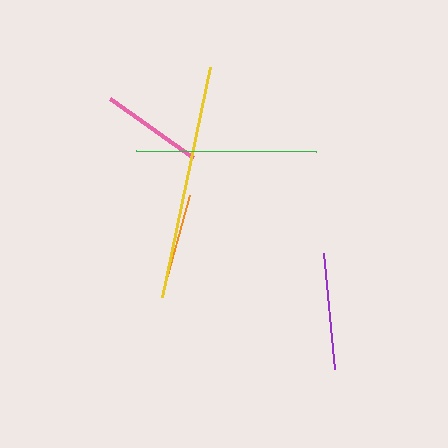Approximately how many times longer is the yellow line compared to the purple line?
The yellow line is approximately 2.0 times the length of the purple line.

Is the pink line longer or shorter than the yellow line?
The yellow line is longer than the pink line.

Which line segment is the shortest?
The pink line is the shortest at approximately 102 pixels.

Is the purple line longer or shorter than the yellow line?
The yellow line is longer than the purple line.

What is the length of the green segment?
The green segment is approximately 180 pixels long.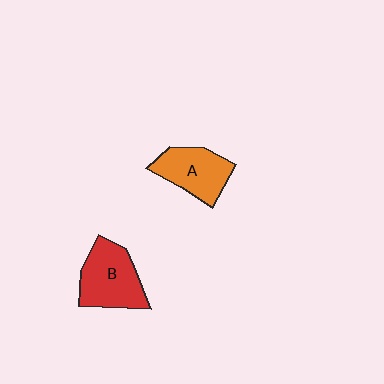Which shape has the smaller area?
Shape A (orange).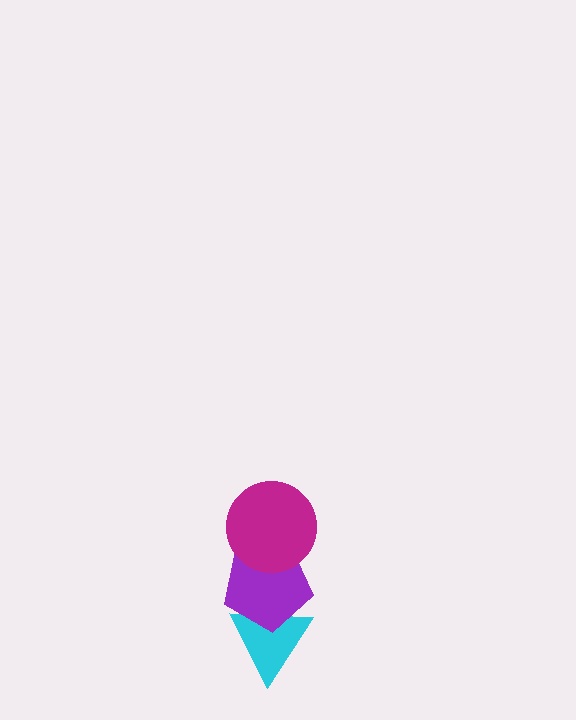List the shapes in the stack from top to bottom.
From top to bottom: the magenta circle, the purple pentagon, the cyan triangle.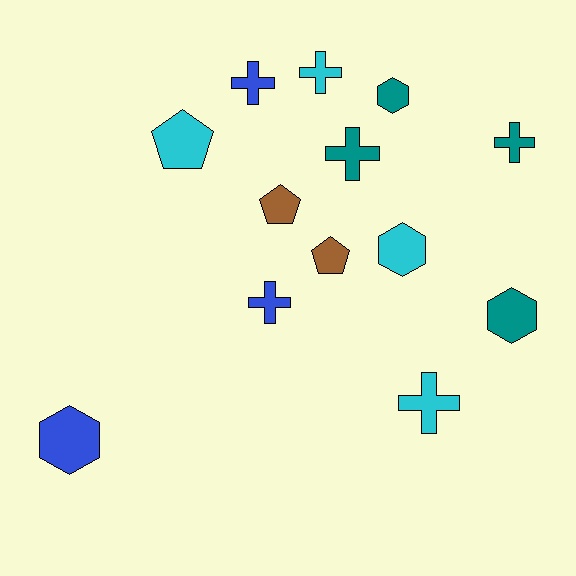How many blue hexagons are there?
There is 1 blue hexagon.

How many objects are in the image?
There are 13 objects.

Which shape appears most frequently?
Cross, with 6 objects.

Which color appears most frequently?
Teal, with 4 objects.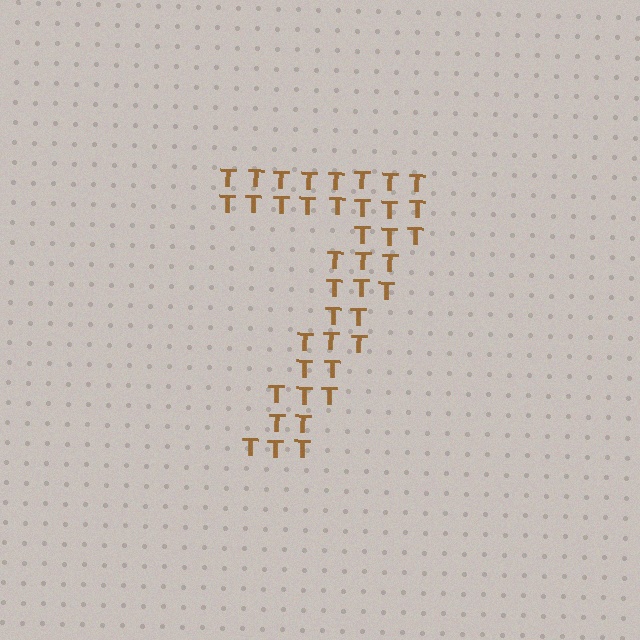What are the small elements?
The small elements are letter T's.